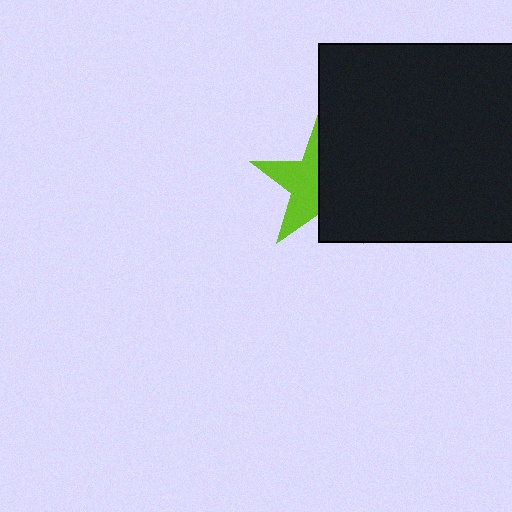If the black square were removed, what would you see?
You would see the complete lime star.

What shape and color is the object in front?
The object in front is a black square.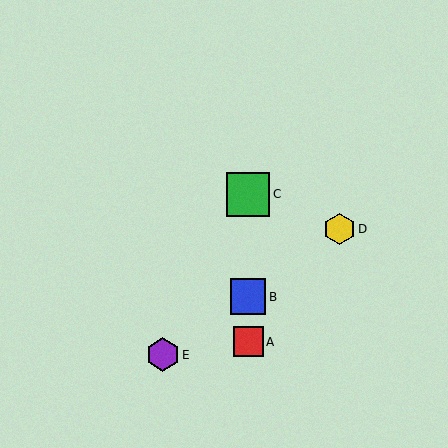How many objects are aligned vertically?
3 objects (A, B, C) are aligned vertically.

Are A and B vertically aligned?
Yes, both are at x≈248.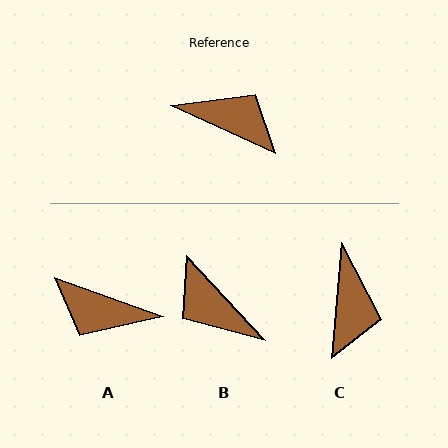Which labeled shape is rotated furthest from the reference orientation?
A, about 175 degrees away.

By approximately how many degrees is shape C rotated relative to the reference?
Approximately 70 degrees clockwise.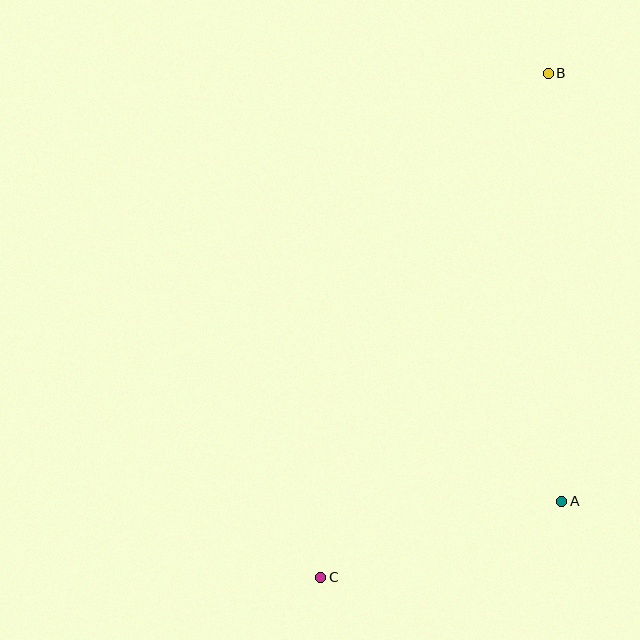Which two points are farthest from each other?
Points B and C are farthest from each other.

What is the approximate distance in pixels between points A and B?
The distance between A and B is approximately 428 pixels.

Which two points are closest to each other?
Points A and C are closest to each other.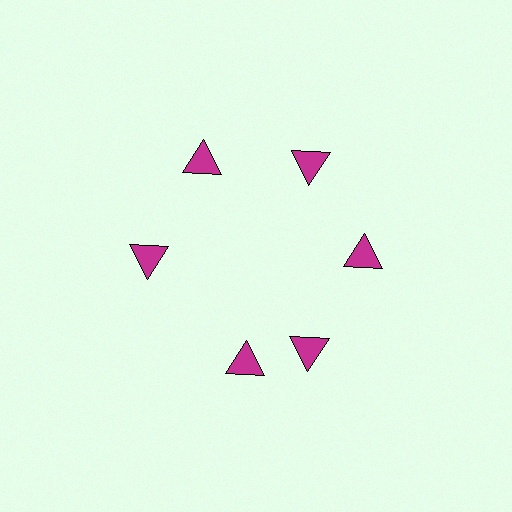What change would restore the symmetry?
The symmetry would be restored by rotating it back into even spacing with its neighbors so that all 6 triangles sit at equal angles and equal distance from the center.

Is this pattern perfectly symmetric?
No. The 6 magenta triangles are arranged in a ring, but one element near the 7 o'clock position is rotated out of alignment along the ring, breaking the 6-fold rotational symmetry.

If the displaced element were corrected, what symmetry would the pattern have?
It would have 6-fold rotational symmetry — the pattern would map onto itself every 60 degrees.